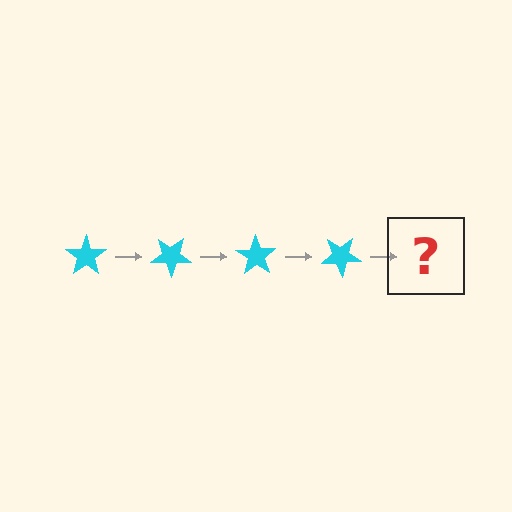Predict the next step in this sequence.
The next step is a cyan star rotated 140 degrees.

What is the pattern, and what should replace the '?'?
The pattern is that the star rotates 35 degrees each step. The '?' should be a cyan star rotated 140 degrees.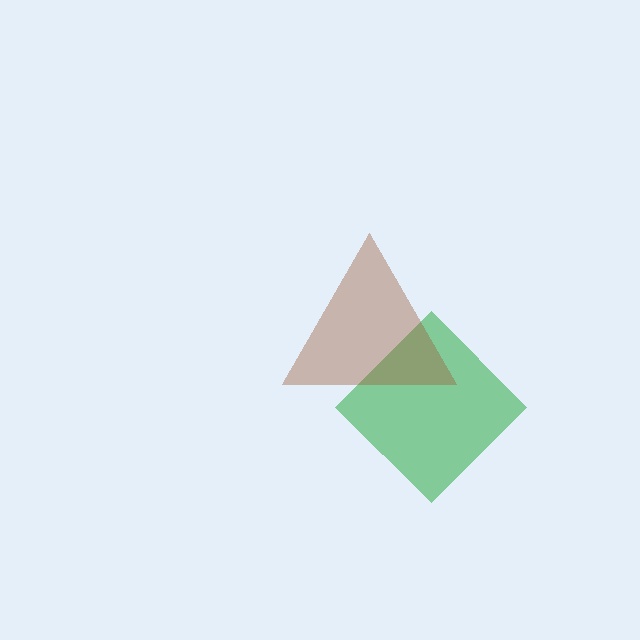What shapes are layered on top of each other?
The layered shapes are: a green diamond, a brown triangle.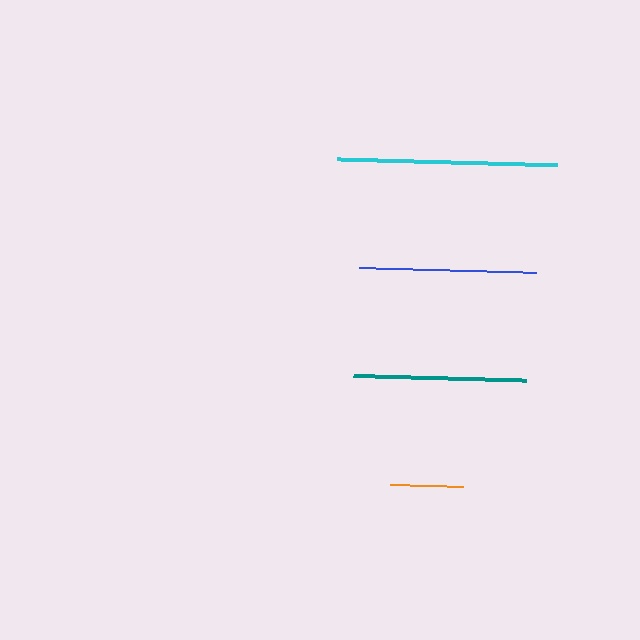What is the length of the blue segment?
The blue segment is approximately 177 pixels long.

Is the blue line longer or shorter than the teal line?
The blue line is longer than the teal line.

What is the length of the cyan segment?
The cyan segment is approximately 220 pixels long.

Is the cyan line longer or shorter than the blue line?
The cyan line is longer than the blue line.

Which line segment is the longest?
The cyan line is the longest at approximately 220 pixels.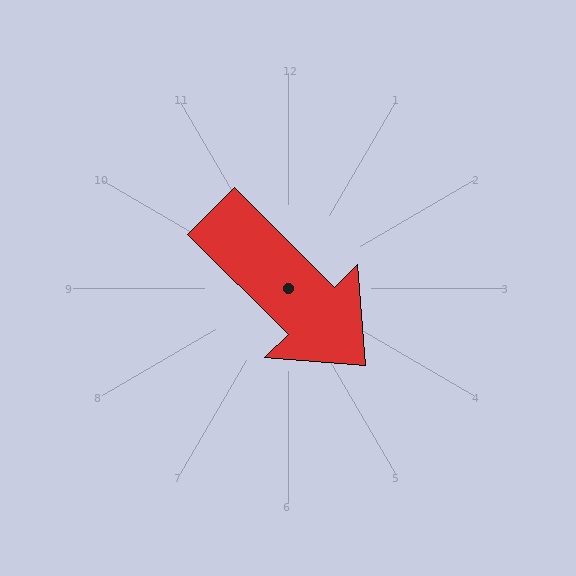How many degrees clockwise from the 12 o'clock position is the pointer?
Approximately 135 degrees.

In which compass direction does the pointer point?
Southeast.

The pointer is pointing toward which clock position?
Roughly 4 o'clock.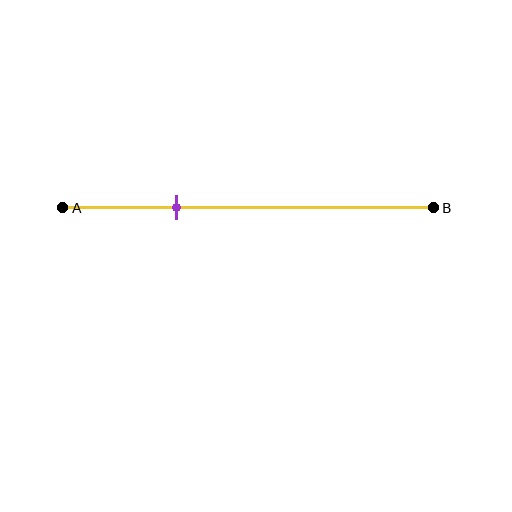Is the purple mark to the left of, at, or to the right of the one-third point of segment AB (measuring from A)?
The purple mark is approximately at the one-third point of segment AB.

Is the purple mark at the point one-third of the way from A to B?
Yes, the mark is approximately at the one-third point.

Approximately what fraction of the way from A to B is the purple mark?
The purple mark is approximately 30% of the way from A to B.